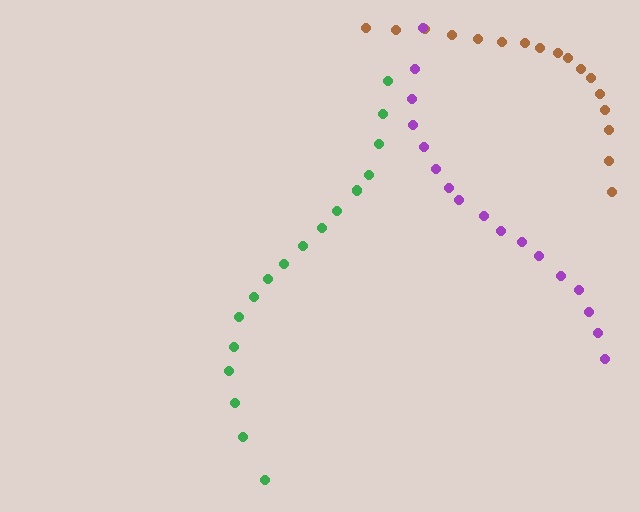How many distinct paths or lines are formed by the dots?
There are 3 distinct paths.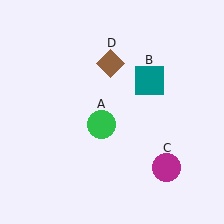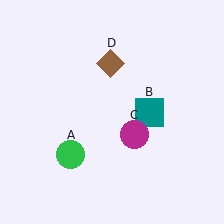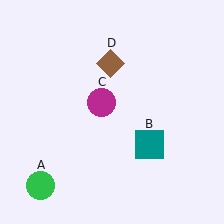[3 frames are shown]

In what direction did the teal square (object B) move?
The teal square (object B) moved down.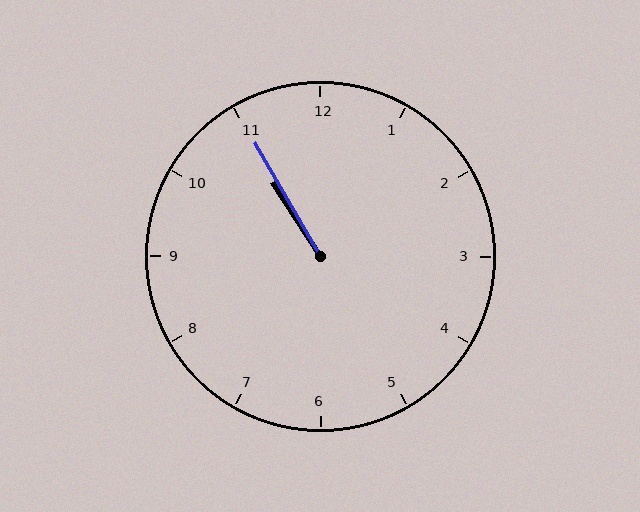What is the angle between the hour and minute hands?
Approximately 2 degrees.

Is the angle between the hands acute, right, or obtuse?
It is acute.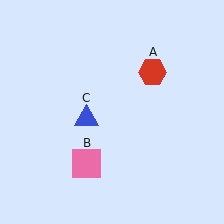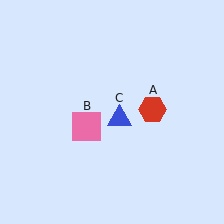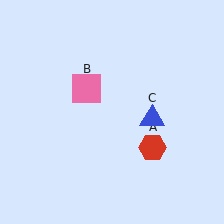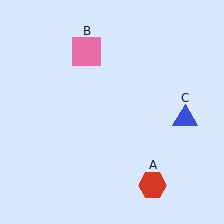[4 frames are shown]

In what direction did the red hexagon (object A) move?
The red hexagon (object A) moved down.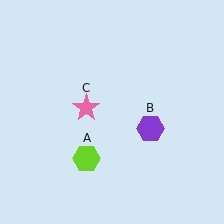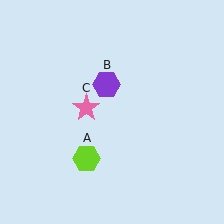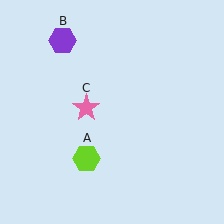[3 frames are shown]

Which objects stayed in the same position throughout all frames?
Lime hexagon (object A) and pink star (object C) remained stationary.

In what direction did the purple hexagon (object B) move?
The purple hexagon (object B) moved up and to the left.